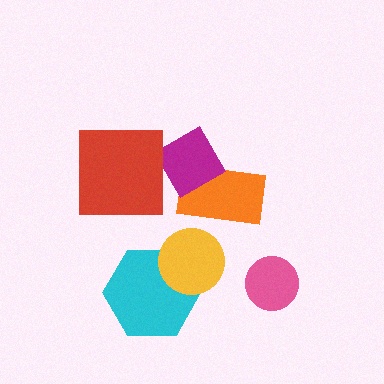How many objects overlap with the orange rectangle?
1 object overlaps with the orange rectangle.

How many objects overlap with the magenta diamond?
2 objects overlap with the magenta diamond.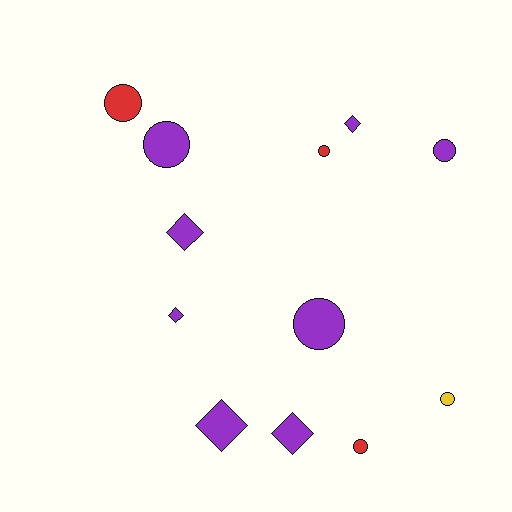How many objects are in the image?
There are 12 objects.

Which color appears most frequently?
Purple, with 8 objects.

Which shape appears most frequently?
Circle, with 7 objects.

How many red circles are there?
There are 3 red circles.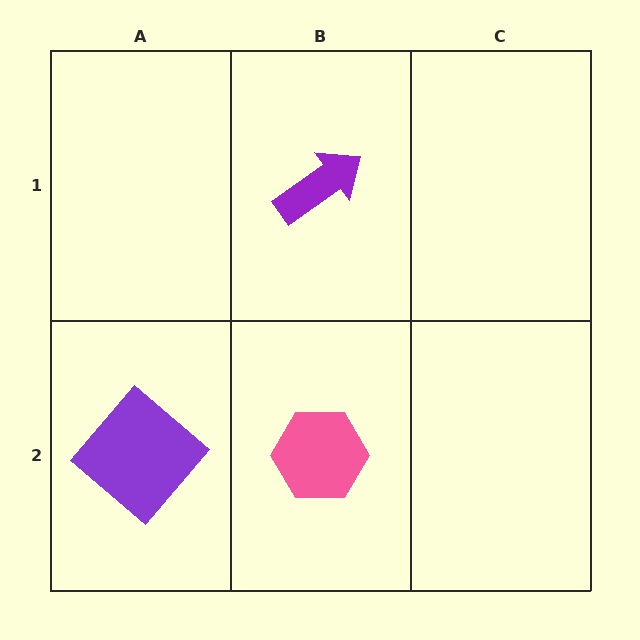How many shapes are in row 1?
1 shape.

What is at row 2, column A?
A purple diamond.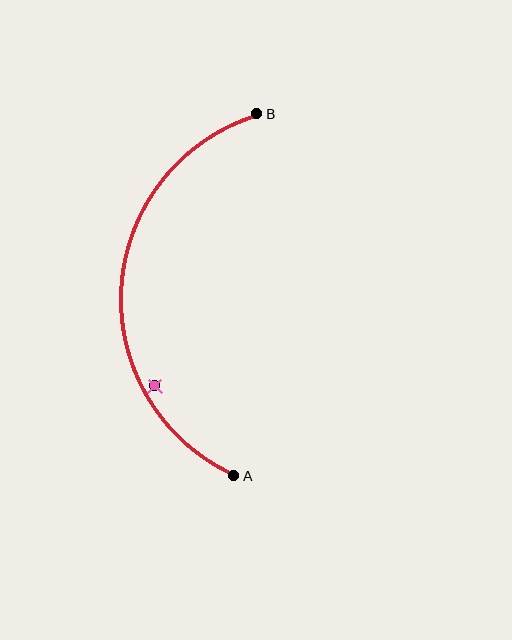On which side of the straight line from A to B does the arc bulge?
The arc bulges to the left of the straight line connecting A and B.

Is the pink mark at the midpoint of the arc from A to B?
No — the pink mark does not lie on the arc at all. It sits slightly inside the curve.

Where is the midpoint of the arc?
The arc midpoint is the point on the curve farthest from the straight line joining A and B. It sits to the left of that line.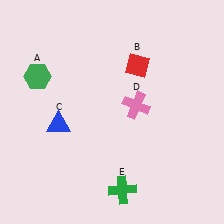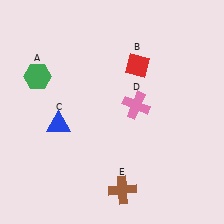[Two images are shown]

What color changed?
The cross (E) changed from green in Image 1 to brown in Image 2.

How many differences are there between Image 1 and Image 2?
There is 1 difference between the two images.